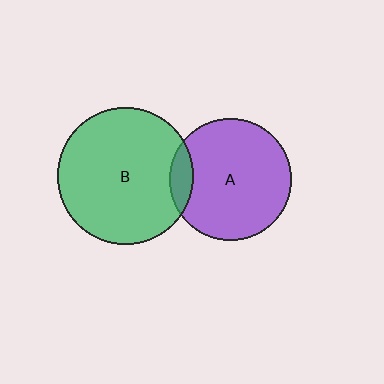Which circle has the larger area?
Circle B (green).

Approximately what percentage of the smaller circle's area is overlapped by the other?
Approximately 10%.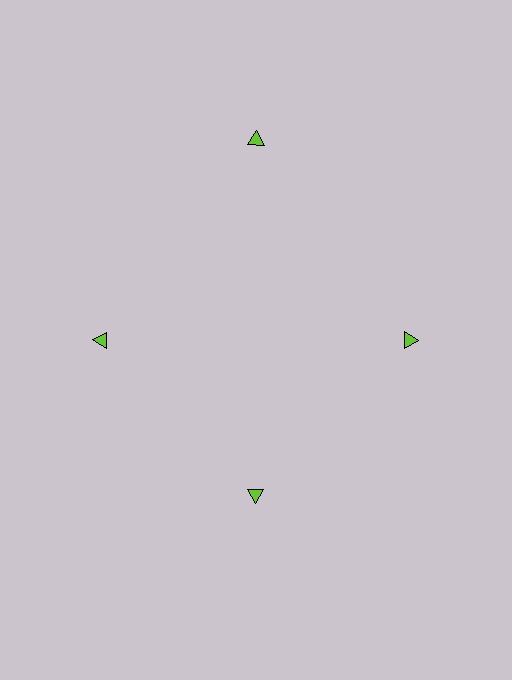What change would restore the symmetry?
The symmetry would be restored by moving it inward, back onto the ring so that all 4 triangles sit at equal angles and equal distance from the center.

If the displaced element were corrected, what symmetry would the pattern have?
It would have 4-fold rotational symmetry — the pattern would map onto itself every 90 degrees.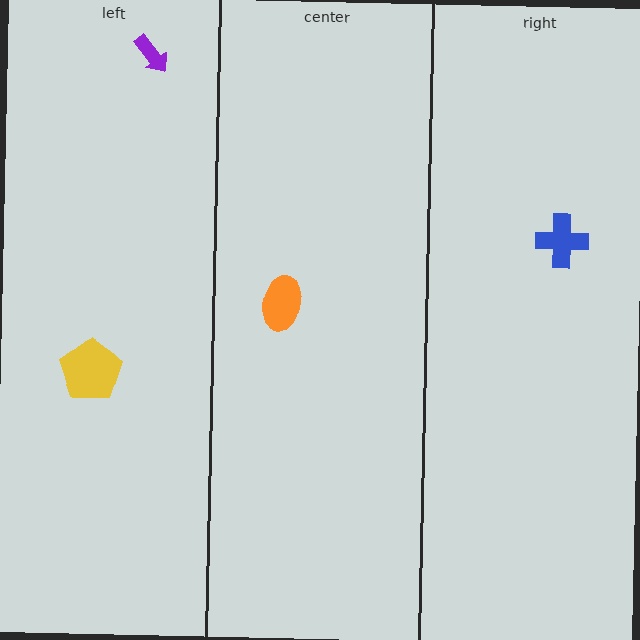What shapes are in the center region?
The orange ellipse.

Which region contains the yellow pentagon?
The left region.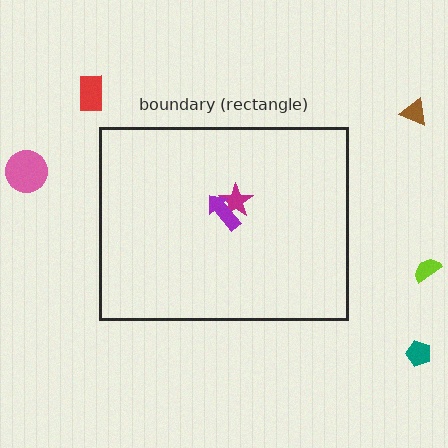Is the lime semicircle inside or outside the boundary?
Outside.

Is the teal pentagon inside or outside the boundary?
Outside.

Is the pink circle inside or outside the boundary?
Outside.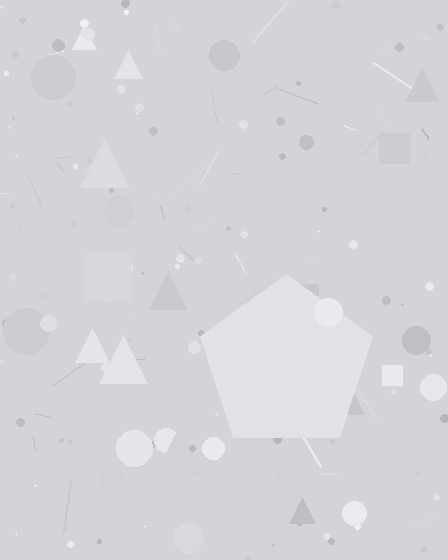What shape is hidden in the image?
A pentagon is hidden in the image.